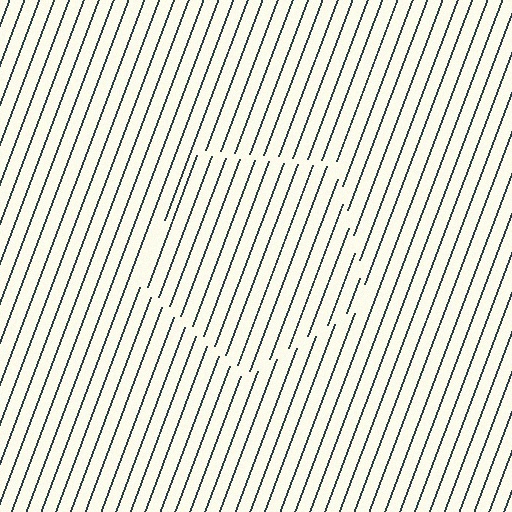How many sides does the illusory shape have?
5 sides — the line-ends trace a pentagon.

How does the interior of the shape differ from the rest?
The interior of the shape contains the same grating, shifted by half a period — the contour is defined by the phase discontinuity where line-ends from the inner and outer gratings abut.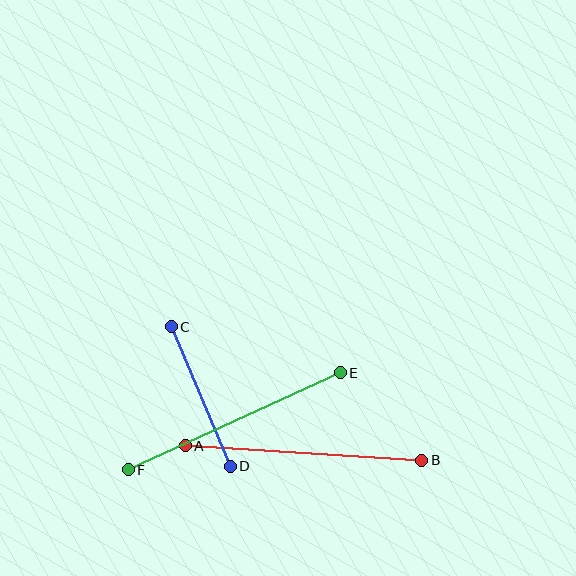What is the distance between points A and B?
The distance is approximately 237 pixels.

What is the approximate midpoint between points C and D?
The midpoint is at approximately (201, 396) pixels.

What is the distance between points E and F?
The distance is approximately 233 pixels.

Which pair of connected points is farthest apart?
Points A and B are farthest apart.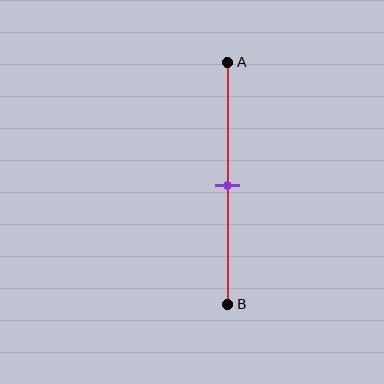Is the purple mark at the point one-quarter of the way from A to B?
No, the mark is at about 50% from A, not at the 25% one-quarter point.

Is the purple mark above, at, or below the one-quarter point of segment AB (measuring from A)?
The purple mark is below the one-quarter point of segment AB.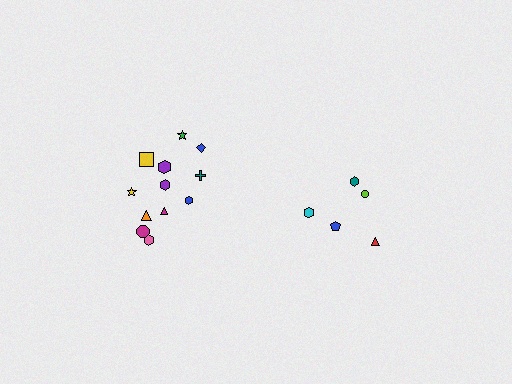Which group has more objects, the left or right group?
The left group.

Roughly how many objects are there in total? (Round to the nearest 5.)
Roughly 15 objects in total.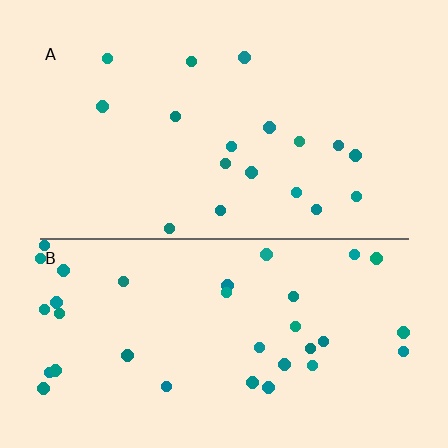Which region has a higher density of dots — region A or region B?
B (the bottom).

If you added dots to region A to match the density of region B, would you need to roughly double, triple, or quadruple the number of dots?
Approximately double.